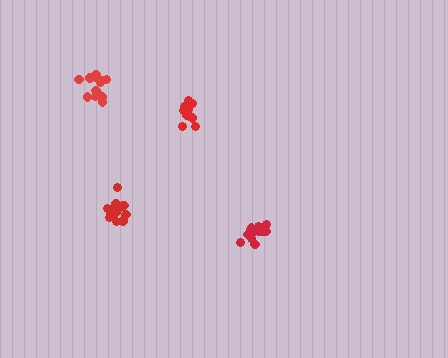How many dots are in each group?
Group 1: 17 dots, Group 2: 14 dots, Group 3: 14 dots, Group 4: 11 dots (56 total).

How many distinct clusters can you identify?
There are 4 distinct clusters.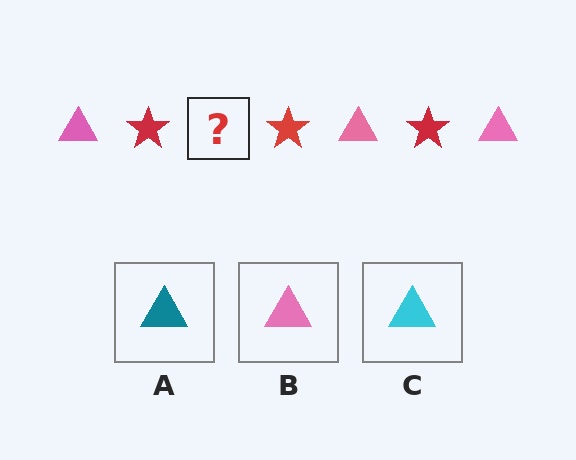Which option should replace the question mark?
Option B.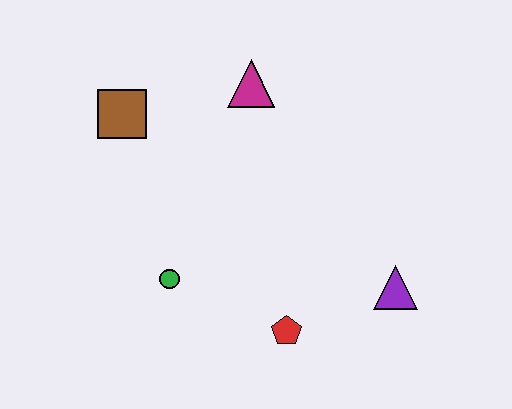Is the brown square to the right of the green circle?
No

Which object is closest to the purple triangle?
The red pentagon is closest to the purple triangle.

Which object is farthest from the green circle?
The purple triangle is farthest from the green circle.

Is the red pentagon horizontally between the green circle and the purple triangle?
Yes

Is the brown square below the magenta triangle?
Yes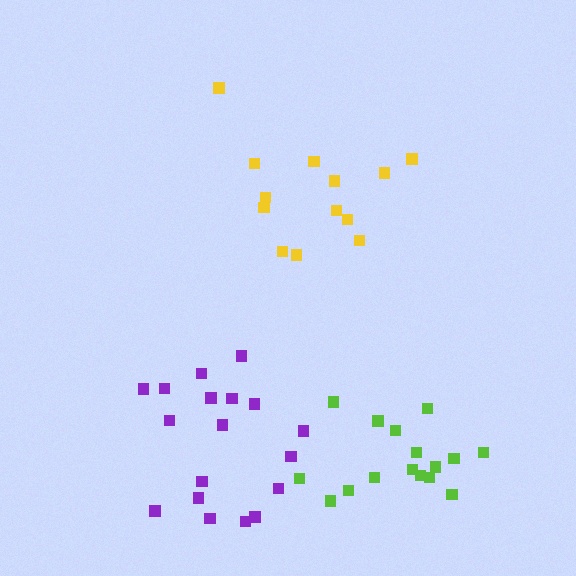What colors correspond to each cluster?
The clusters are colored: yellow, lime, purple.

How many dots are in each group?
Group 1: 13 dots, Group 2: 16 dots, Group 3: 18 dots (47 total).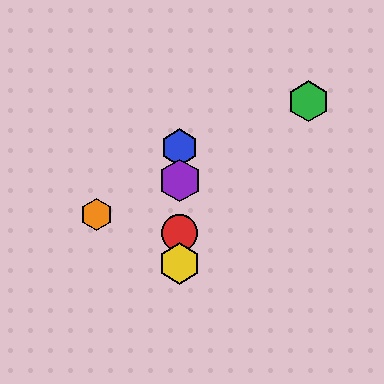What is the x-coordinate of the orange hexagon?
The orange hexagon is at x≈97.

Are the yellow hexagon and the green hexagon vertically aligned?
No, the yellow hexagon is at x≈180 and the green hexagon is at x≈309.